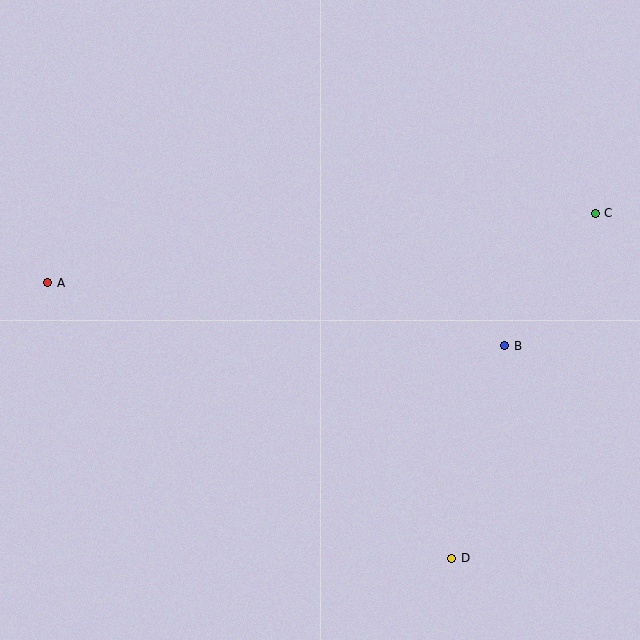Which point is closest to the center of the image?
Point B at (505, 346) is closest to the center.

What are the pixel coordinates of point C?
Point C is at (595, 213).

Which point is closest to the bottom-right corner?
Point D is closest to the bottom-right corner.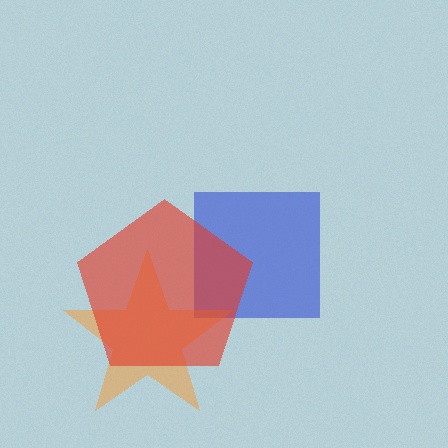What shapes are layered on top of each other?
The layered shapes are: a blue square, an orange star, a red pentagon.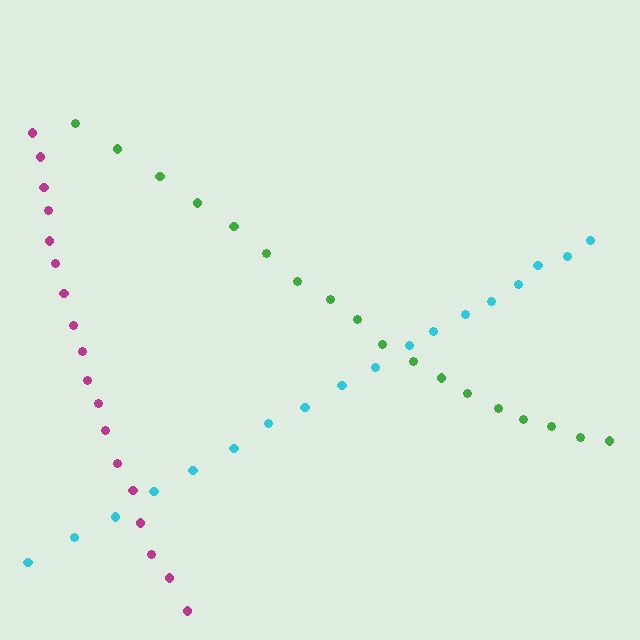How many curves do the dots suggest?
There are 3 distinct paths.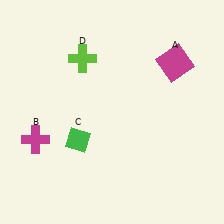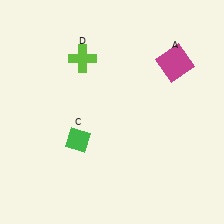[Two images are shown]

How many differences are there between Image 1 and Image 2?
There is 1 difference between the two images.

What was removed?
The magenta cross (B) was removed in Image 2.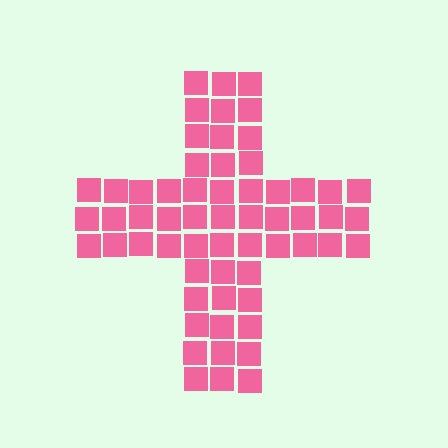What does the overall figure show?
The overall figure shows a cross.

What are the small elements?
The small elements are squares.